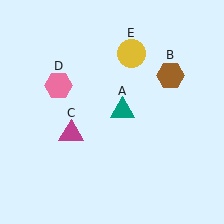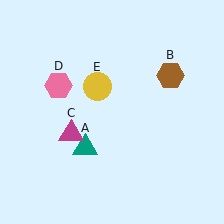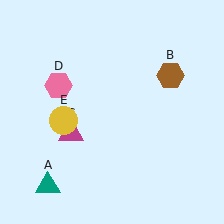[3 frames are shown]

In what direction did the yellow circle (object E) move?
The yellow circle (object E) moved down and to the left.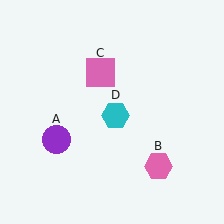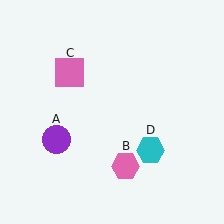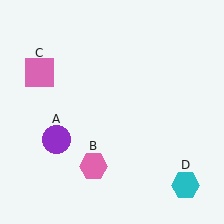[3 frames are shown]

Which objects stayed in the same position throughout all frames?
Purple circle (object A) remained stationary.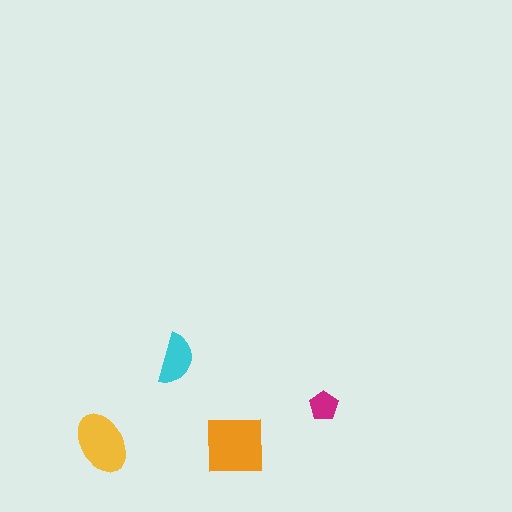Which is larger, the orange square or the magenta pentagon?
The orange square.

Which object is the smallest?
The magenta pentagon.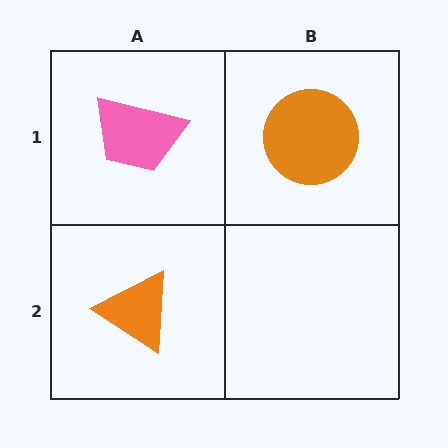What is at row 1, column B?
An orange circle.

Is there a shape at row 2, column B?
No, that cell is empty.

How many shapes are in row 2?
1 shape.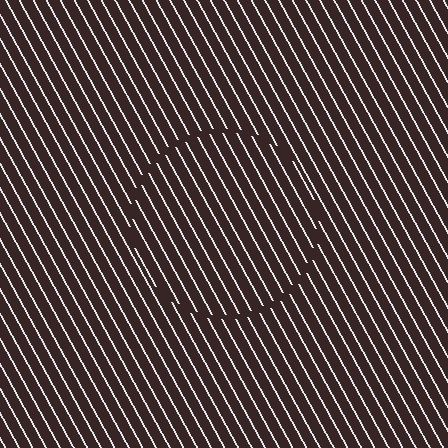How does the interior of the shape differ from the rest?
The interior of the shape contains the same grating, shifted by half a period — the contour is defined by the phase discontinuity where line-ends from the inner and outer gratings abut.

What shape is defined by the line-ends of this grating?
An illusory circle. The interior of the shape contains the same grating, shifted by half a period — the contour is defined by the phase discontinuity where line-ends from the inner and outer gratings abut.